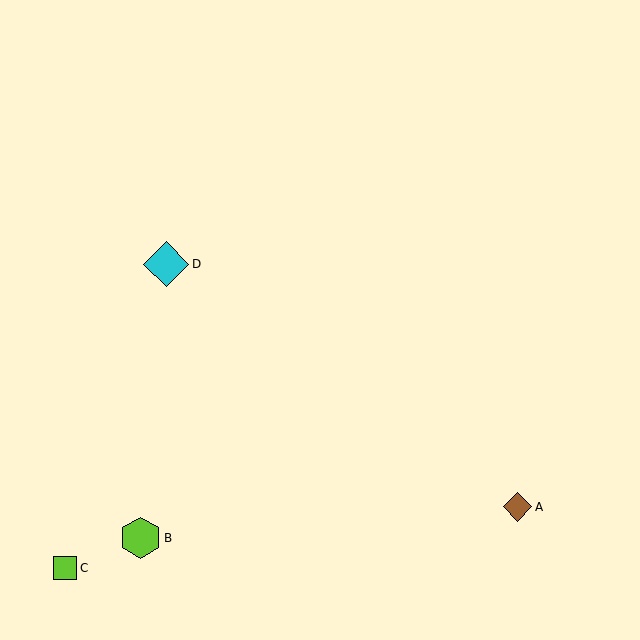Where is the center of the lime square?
The center of the lime square is at (65, 568).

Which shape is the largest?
The cyan diamond (labeled D) is the largest.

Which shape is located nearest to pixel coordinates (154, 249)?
The cyan diamond (labeled D) at (166, 264) is nearest to that location.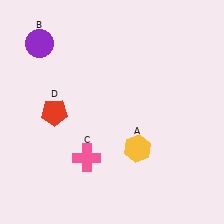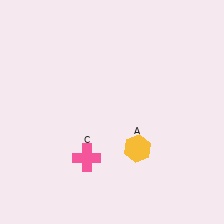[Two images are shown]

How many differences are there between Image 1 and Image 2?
There are 2 differences between the two images.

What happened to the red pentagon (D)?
The red pentagon (D) was removed in Image 2. It was in the bottom-left area of Image 1.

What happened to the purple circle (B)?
The purple circle (B) was removed in Image 2. It was in the top-left area of Image 1.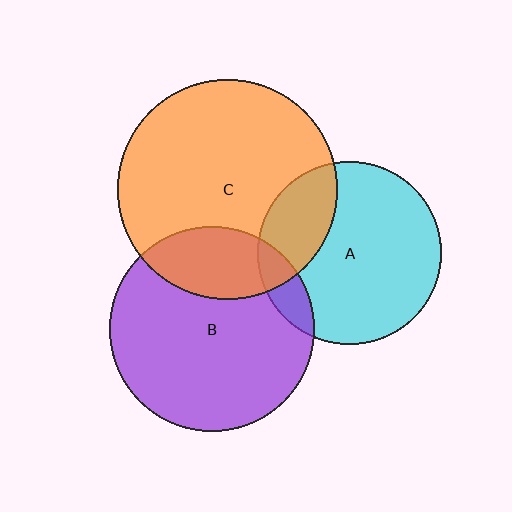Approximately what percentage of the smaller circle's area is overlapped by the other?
Approximately 10%.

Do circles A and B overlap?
Yes.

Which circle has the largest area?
Circle C (orange).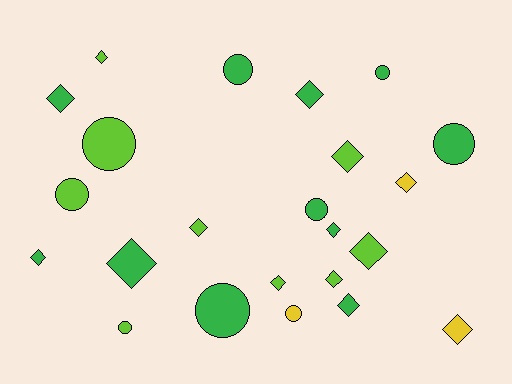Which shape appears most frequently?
Diamond, with 14 objects.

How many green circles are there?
There are 5 green circles.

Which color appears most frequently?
Green, with 11 objects.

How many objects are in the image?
There are 23 objects.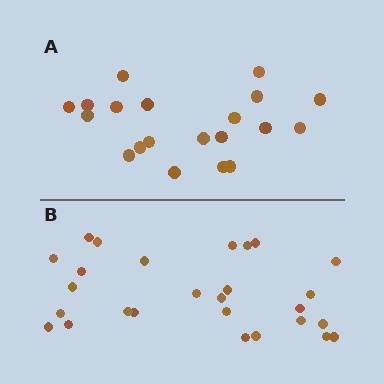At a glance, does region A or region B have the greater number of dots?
Region B (the bottom region) has more dots.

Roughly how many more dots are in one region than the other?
Region B has roughly 8 or so more dots than region A.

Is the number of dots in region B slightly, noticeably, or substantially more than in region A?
Region B has noticeably more, but not dramatically so. The ratio is roughly 1.4 to 1.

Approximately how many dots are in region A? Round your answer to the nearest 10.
About 20 dots.